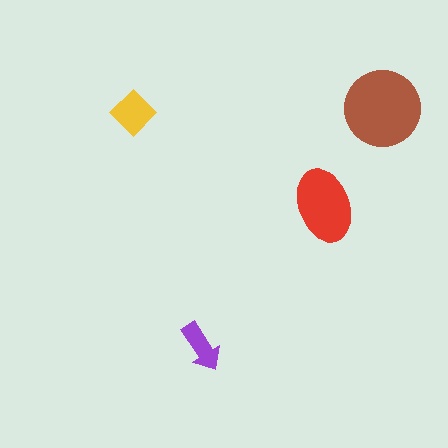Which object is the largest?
The brown circle.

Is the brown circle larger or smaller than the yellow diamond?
Larger.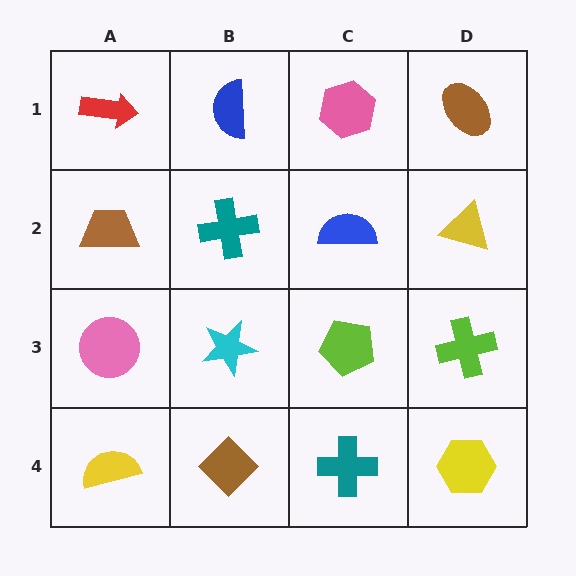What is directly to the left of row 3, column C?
A cyan star.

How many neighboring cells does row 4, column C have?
3.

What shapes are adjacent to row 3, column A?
A brown trapezoid (row 2, column A), a yellow semicircle (row 4, column A), a cyan star (row 3, column B).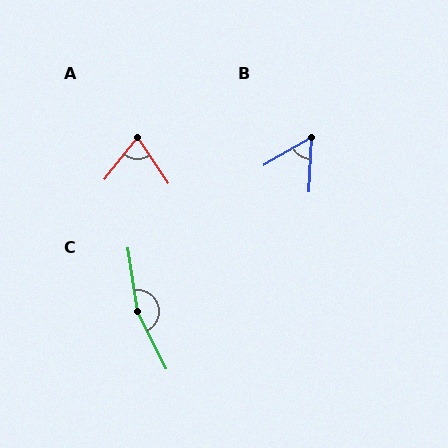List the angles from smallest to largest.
B (57°), A (72°), C (161°).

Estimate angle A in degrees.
Approximately 72 degrees.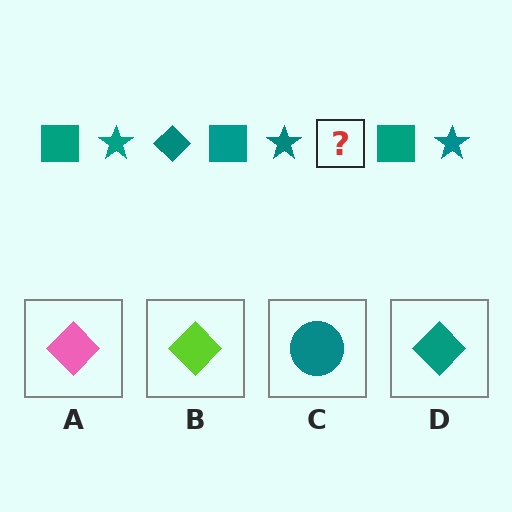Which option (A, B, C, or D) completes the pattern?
D.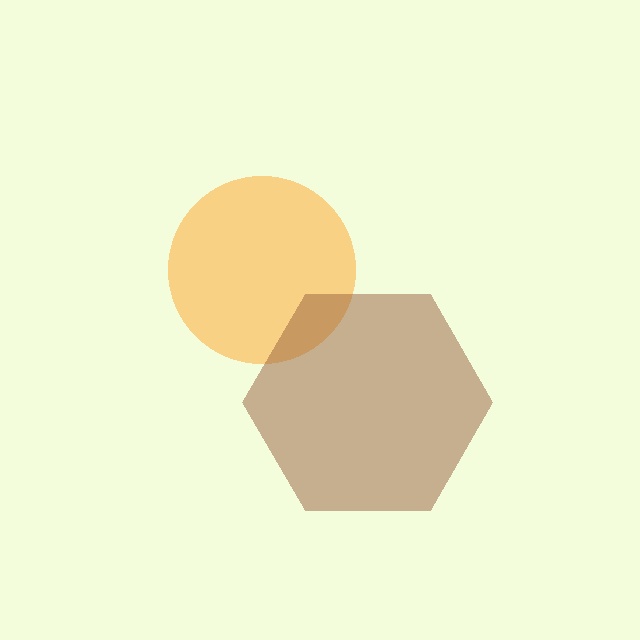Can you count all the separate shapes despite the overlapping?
Yes, there are 2 separate shapes.